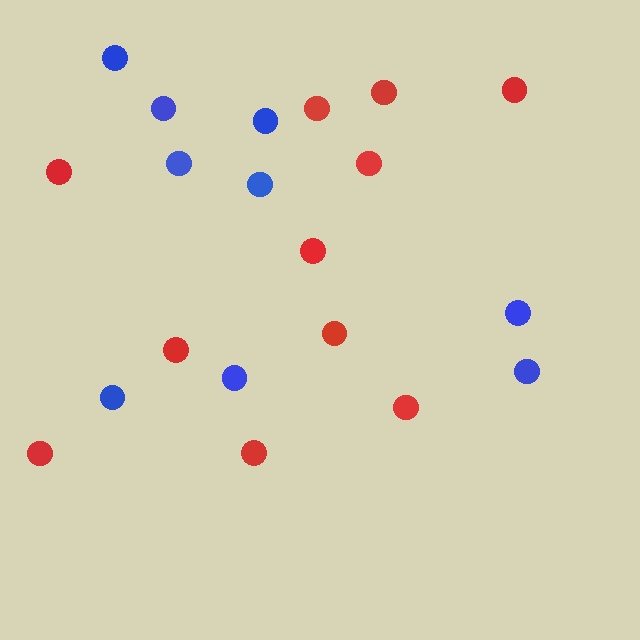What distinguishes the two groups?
There are 2 groups: one group of red circles (11) and one group of blue circles (9).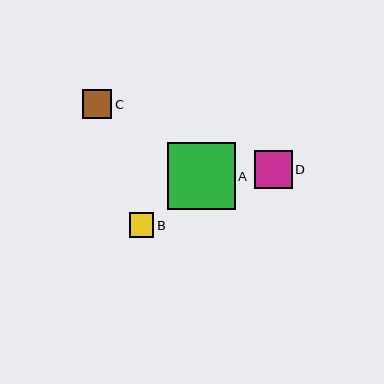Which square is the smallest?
Square B is the smallest with a size of approximately 24 pixels.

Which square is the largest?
Square A is the largest with a size of approximately 68 pixels.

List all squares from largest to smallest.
From largest to smallest: A, D, C, B.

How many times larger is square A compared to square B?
Square A is approximately 2.8 times the size of square B.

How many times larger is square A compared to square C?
Square A is approximately 2.3 times the size of square C.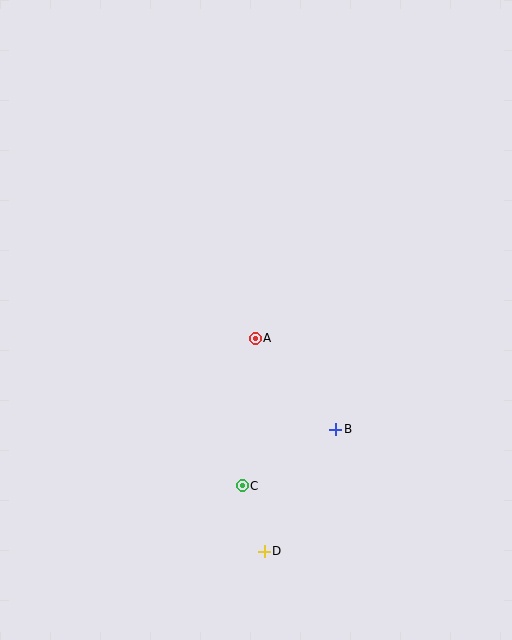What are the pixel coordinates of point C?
Point C is at (242, 486).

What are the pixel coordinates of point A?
Point A is at (255, 338).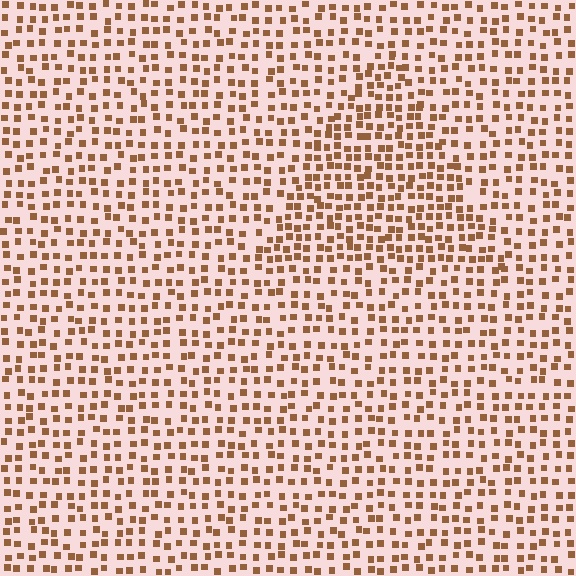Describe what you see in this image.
The image contains small brown elements arranged at two different densities. A triangle-shaped region is visible where the elements are more densely packed than the surrounding area.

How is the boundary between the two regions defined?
The boundary is defined by a change in element density (approximately 1.5x ratio). All elements are the same color, size, and shape.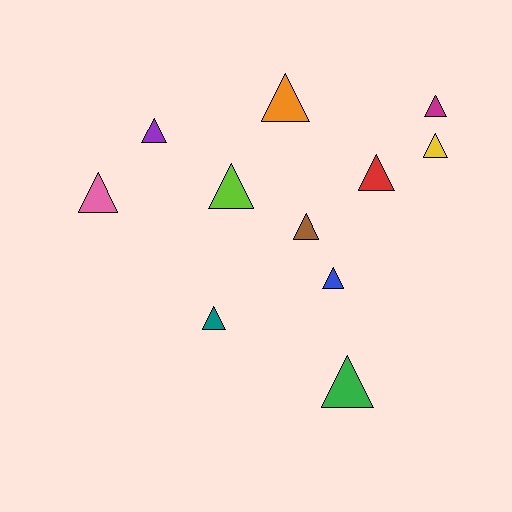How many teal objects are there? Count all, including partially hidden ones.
There is 1 teal object.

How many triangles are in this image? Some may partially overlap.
There are 11 triangles.